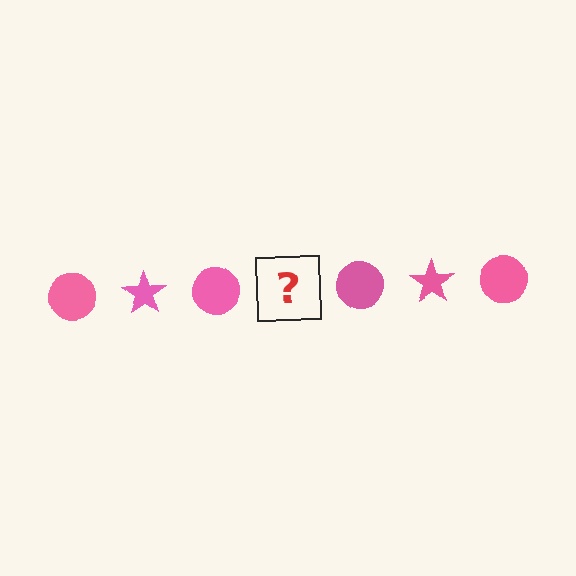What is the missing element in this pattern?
The missing element is a pink star.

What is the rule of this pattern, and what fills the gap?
The rule is that the pattern cycles through circle, star shapes in pink. The gap should be filled with a pink star.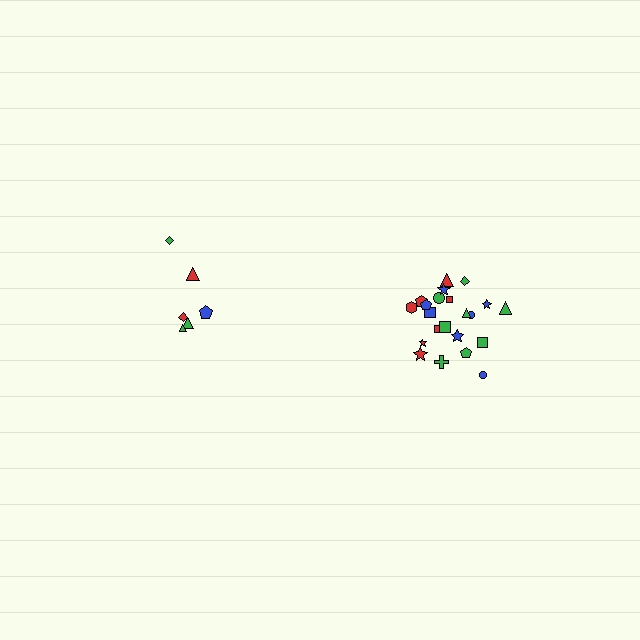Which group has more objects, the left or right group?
The right group.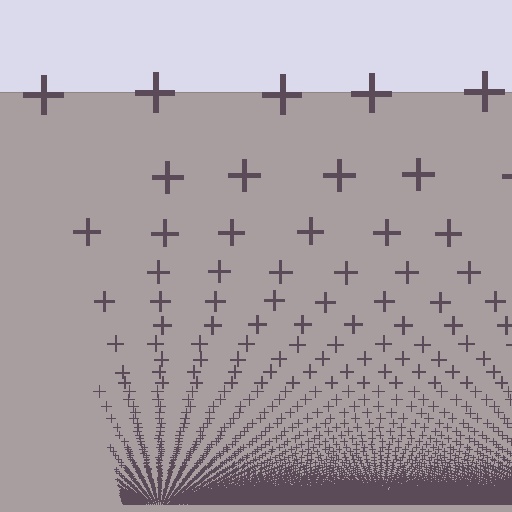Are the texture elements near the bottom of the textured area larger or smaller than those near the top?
Smaller. The gradient is inverted — elements near the bottom are smaller and denser.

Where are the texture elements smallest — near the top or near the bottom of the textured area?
Near the bottom.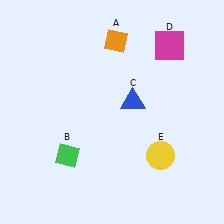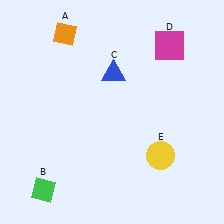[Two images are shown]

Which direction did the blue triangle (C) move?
The blue triangle (C) moved up.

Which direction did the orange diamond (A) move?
The orange diamond (A) moved left.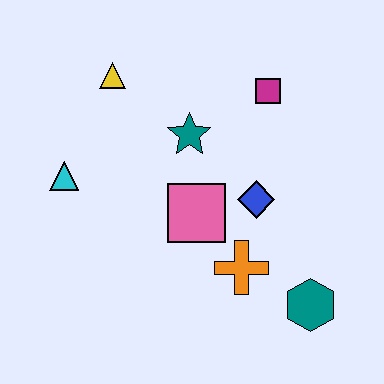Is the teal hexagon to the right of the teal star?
Yes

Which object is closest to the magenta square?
The teal star is closest to the magenta square.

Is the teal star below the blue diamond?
No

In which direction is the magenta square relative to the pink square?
The magenta square is above the pink square.